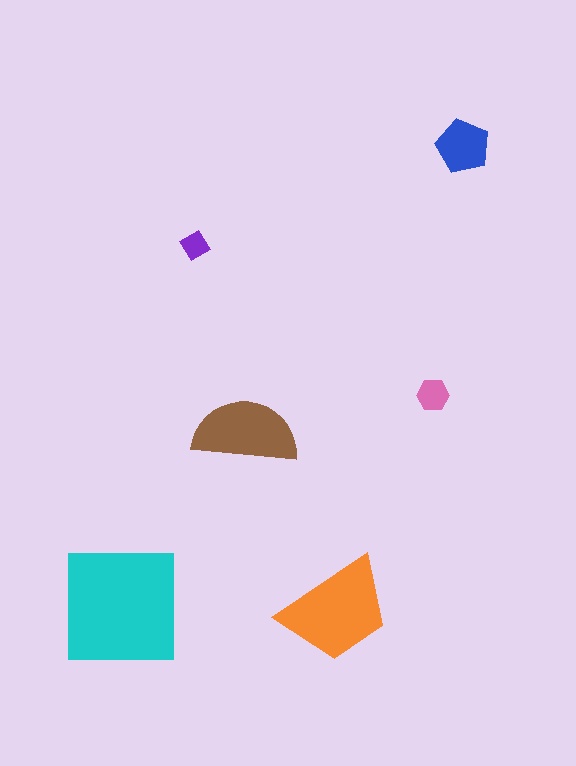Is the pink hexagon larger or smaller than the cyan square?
Smaller.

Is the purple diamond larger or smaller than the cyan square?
Smaller.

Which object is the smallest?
The purple diamond.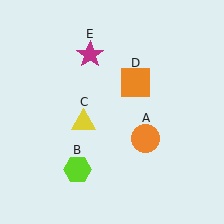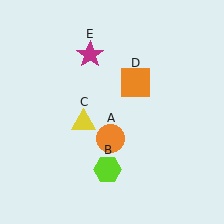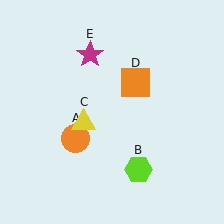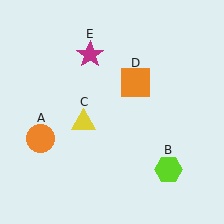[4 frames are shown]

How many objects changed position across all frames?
2 objects changed position: orange circle (object A), lime hexagon (object B).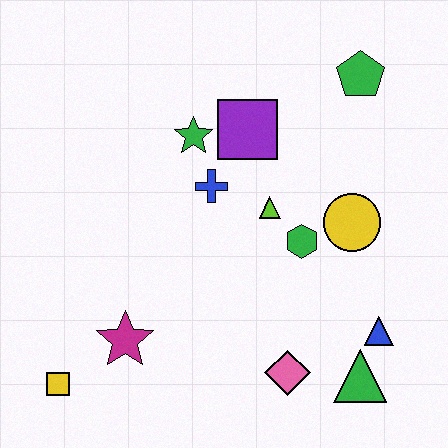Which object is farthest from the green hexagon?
The yellow square is farthest from the green hexagon.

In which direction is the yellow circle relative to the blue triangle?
The yellow circle is above the blue triangle.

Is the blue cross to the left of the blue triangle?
Yes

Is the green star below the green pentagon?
Yes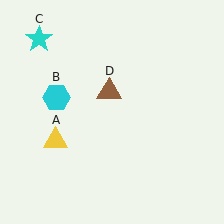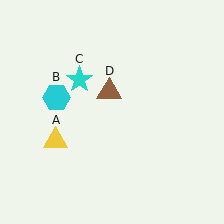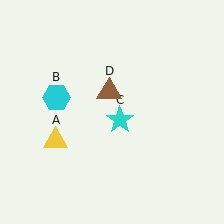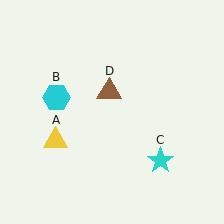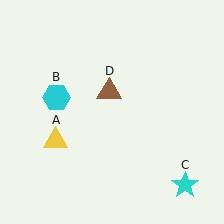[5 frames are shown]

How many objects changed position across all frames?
1 object changed position: cyan star (object C).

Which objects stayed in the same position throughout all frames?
Yellow triangle (object A) and cyan hexagon (object B) and brown triangle (object D) remained stationary.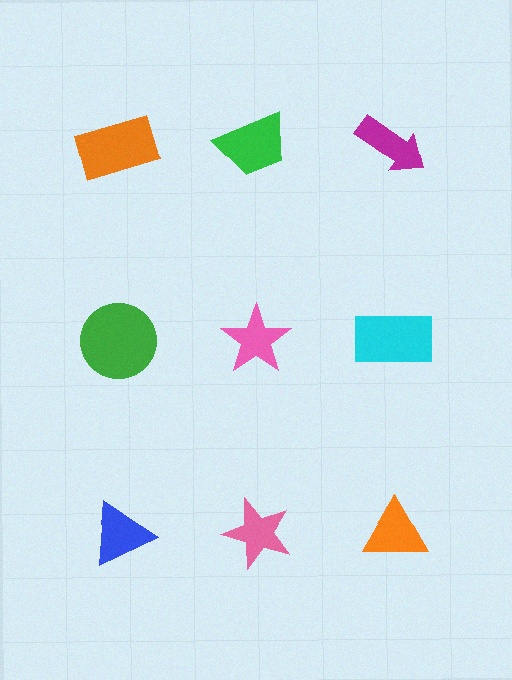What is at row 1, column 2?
A green trapezoid.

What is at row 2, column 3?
A cyan rectangle.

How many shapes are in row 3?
3 shapes.